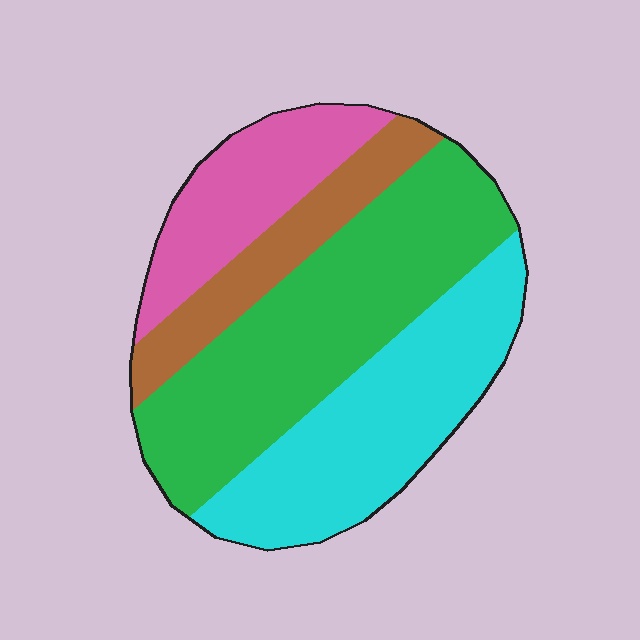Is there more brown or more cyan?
Cyan.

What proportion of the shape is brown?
Brown takes up about one eighth (1/8) of the shape.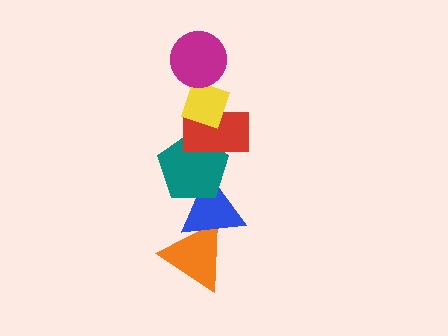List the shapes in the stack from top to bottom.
From top to bottom: the magenta circle, the yellow diamond, the red rectangle, the teal pentagon, the blue triangle, the orange triangle.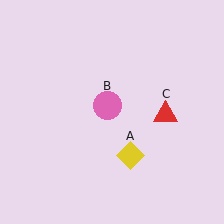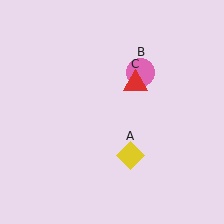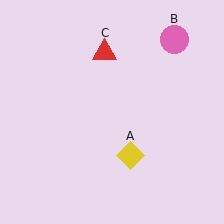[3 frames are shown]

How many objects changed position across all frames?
2 objects changed position: pink circle (object B), red triangle (object C).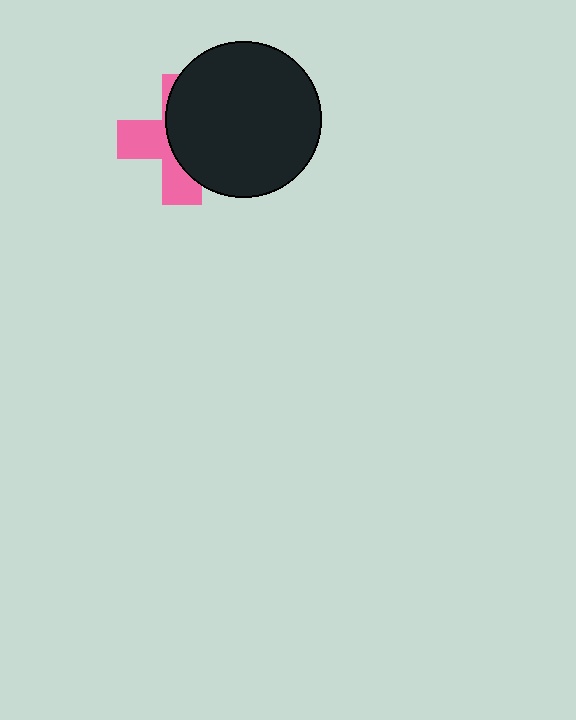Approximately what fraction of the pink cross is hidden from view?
Roughly 56% of the pink cross is hidden behind the black circle.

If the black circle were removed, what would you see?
You would see the complete pink cross.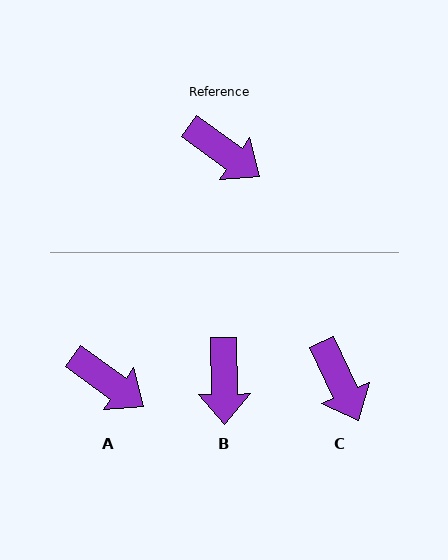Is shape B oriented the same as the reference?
No, it is off by about 54 degrees.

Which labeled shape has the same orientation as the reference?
A.